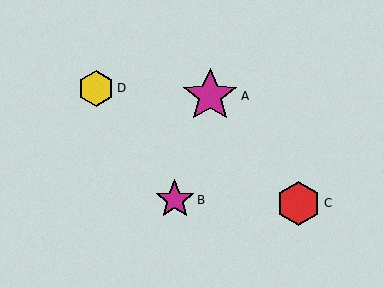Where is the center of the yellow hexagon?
The center of the yellow hexagon is at (96, 88).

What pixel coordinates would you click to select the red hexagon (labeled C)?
Click at (299, 203) to select the red hexagon C.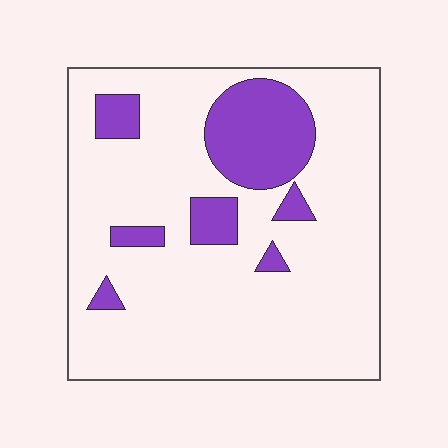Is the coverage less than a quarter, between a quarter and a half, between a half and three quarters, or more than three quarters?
Less than a quarter.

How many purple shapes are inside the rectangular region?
7.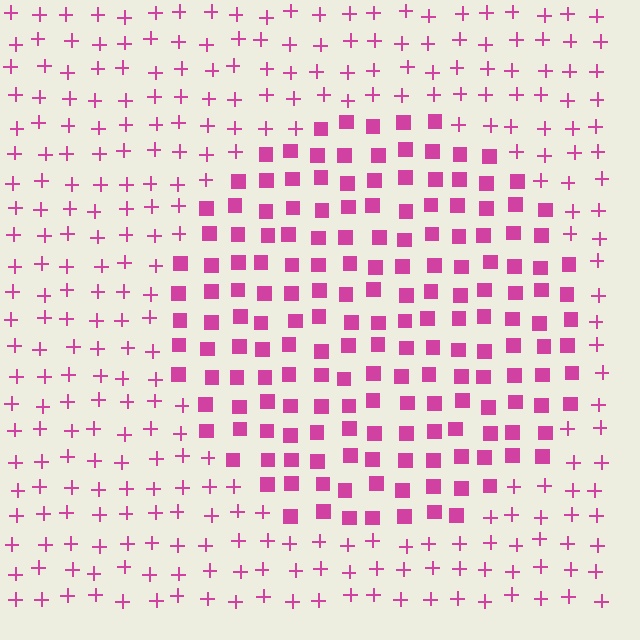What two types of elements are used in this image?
The image uses squares inside the circle region and plus signs outside it.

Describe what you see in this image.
The image is filled with small magenta elements arranged in a uniform grid. A circle-shaped region contains squares, while the surrounding area contains plus signs. The boundary is defined purely by the change in element shape.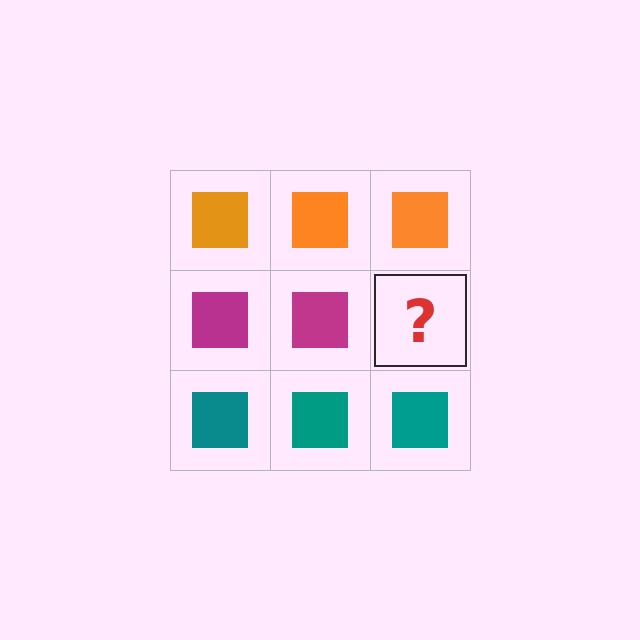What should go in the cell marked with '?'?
The missing cell should contain a magenta square.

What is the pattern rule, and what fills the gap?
The rule is that each row has a consistent color. The gap should be filled with a magenta square.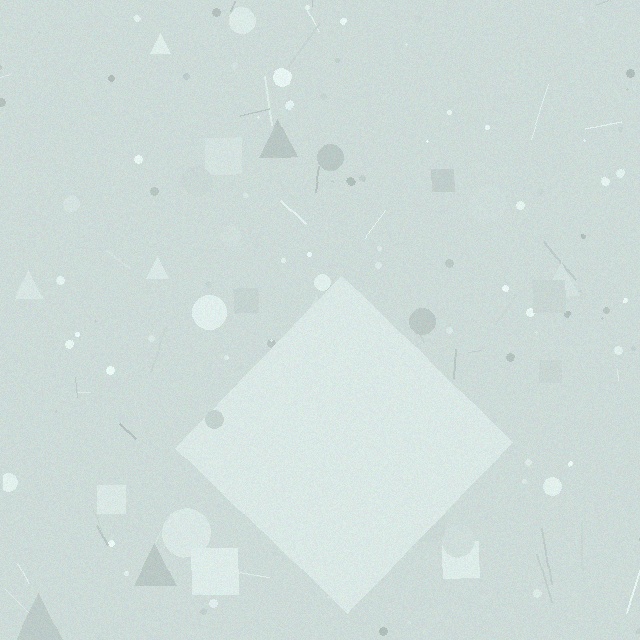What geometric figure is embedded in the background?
A diamond is embedded in the background.